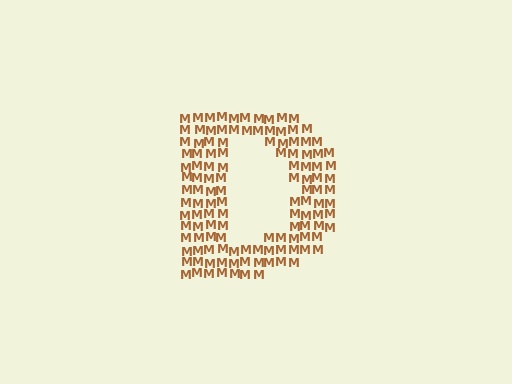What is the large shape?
The large shape is the letter D.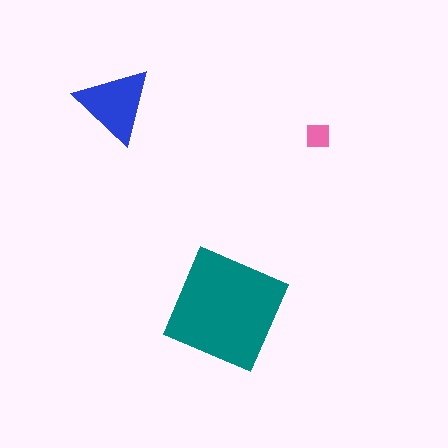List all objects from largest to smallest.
The teal square, the blue triangle, the pink square.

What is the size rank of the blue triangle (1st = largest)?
2nd.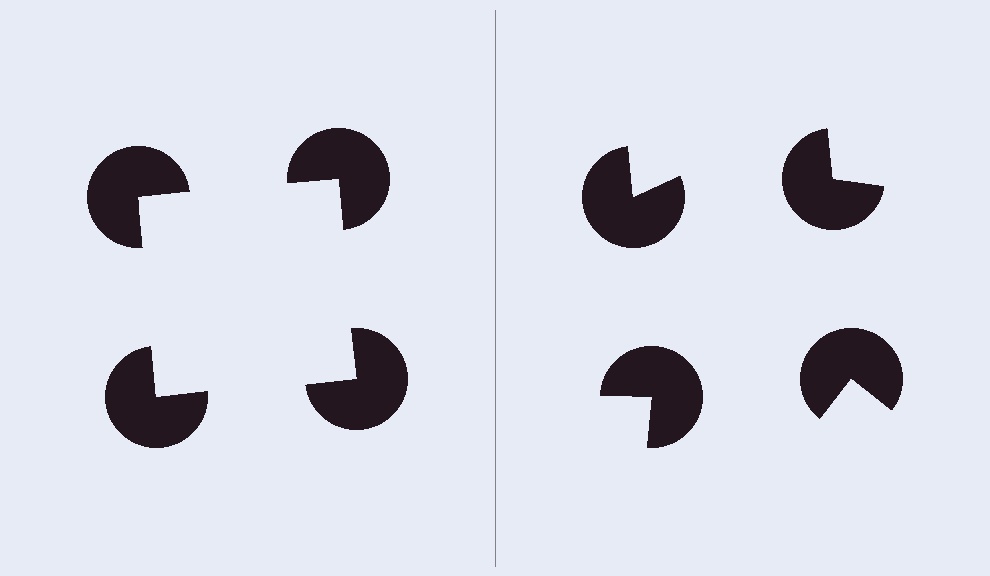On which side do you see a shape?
An illusory square appears on the left side. On the right side the wedge cuts are rotated, so no coherent shape forms.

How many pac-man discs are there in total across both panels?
8 — 4 on each side.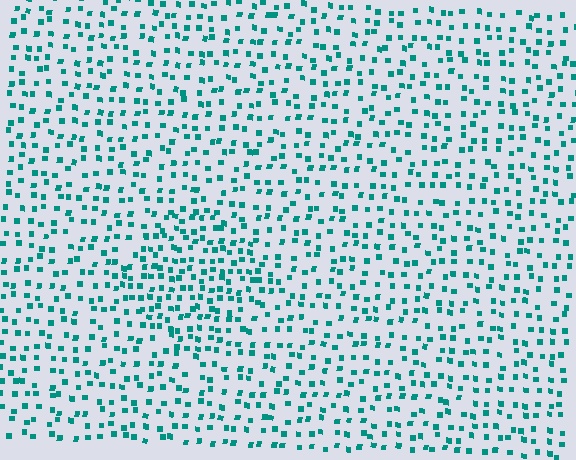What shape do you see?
I see a diamond.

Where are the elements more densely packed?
The elements are more densely packed inside the diamond boundary.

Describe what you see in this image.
The image contains small teal elements arranged at two different densities. A diamond-shaped region is visible where the elements are more densely packed than the surrounding area.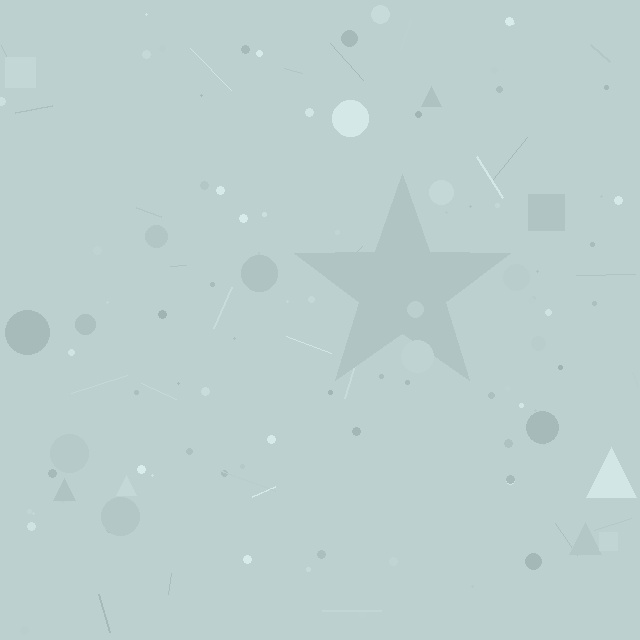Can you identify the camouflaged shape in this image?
The camouflaged shape is a star.